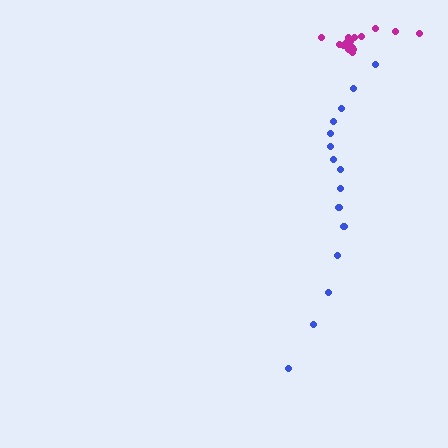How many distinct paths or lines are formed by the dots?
There are 2 distinct paths.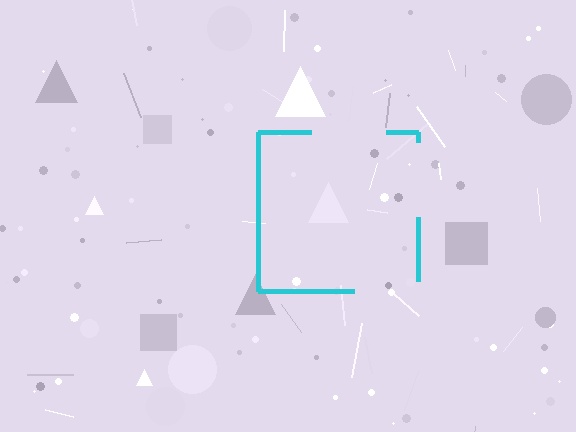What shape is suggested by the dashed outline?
The dashed outline suggests a square.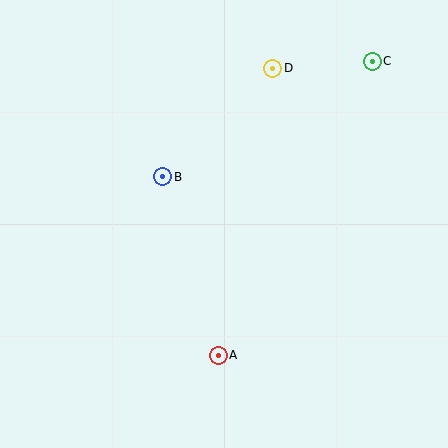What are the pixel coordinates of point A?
Point A is at (218, 355).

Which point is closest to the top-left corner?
Point B is closest to the top-left corner.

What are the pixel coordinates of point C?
Point C is at (372, 61).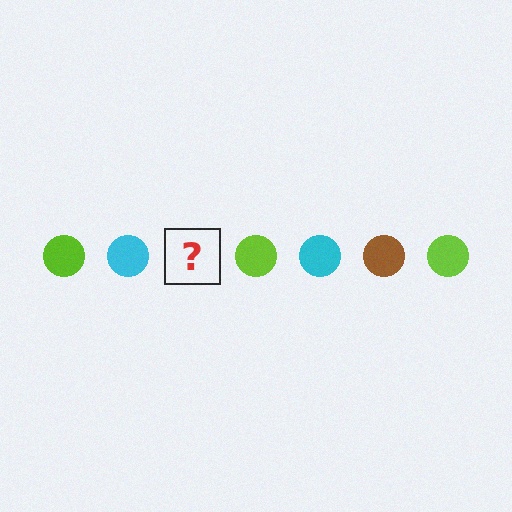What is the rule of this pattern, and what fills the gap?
The rule is that the pattern cycles through lime, cyan, brown circles. The gap should be filled with a brown circle.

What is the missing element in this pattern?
The missing element is a brown circle.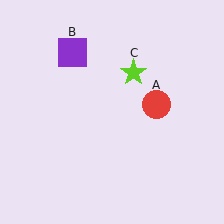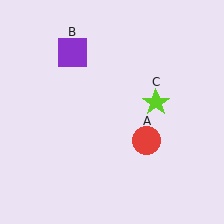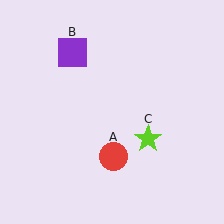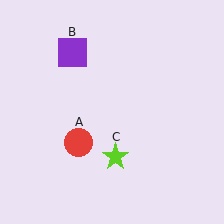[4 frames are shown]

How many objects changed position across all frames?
2 objects changed position: red circle (object A), lime star (object C).